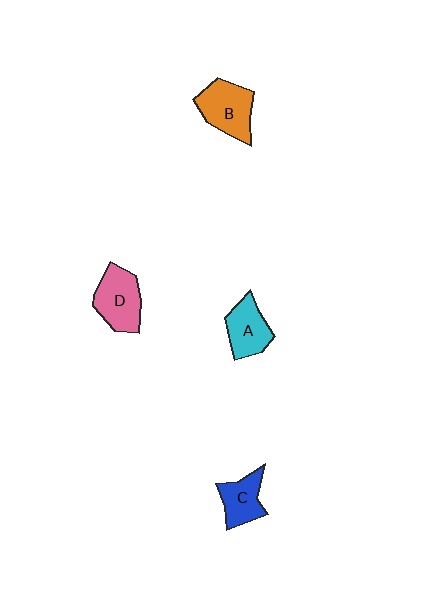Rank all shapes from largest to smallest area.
From largest to smallest: B (orange), D (pink), A (cyan), C (blue).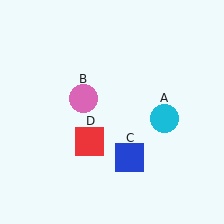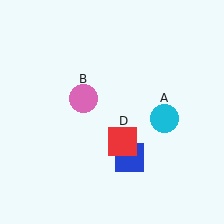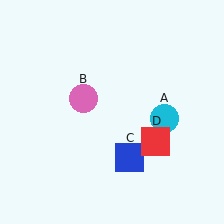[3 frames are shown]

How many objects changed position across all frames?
1 object changed position: red square (object D).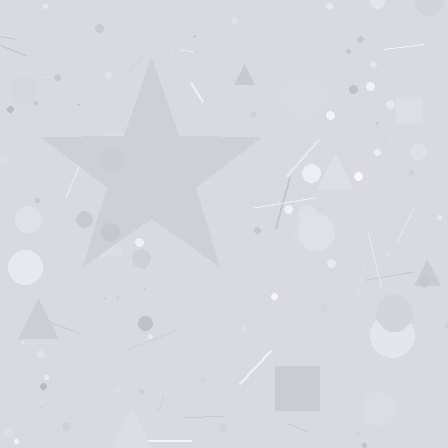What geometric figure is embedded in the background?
A star is embedded in the background.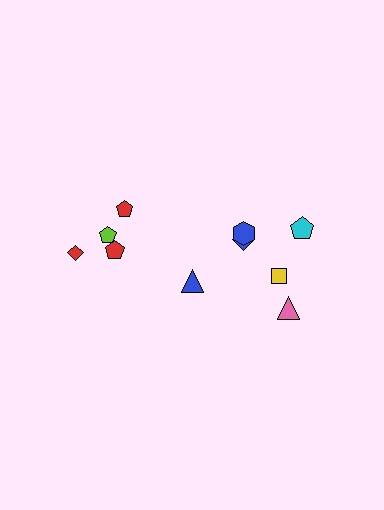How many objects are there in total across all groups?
There are 10 objects.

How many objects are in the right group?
There are 6 objects.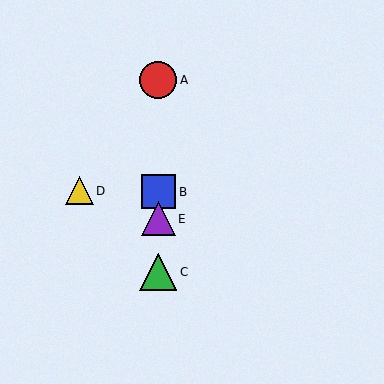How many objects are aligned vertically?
4 objects (A, B, C, E) are aligned vertically.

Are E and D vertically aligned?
No, E is at x≈158 and D is at x≈79.